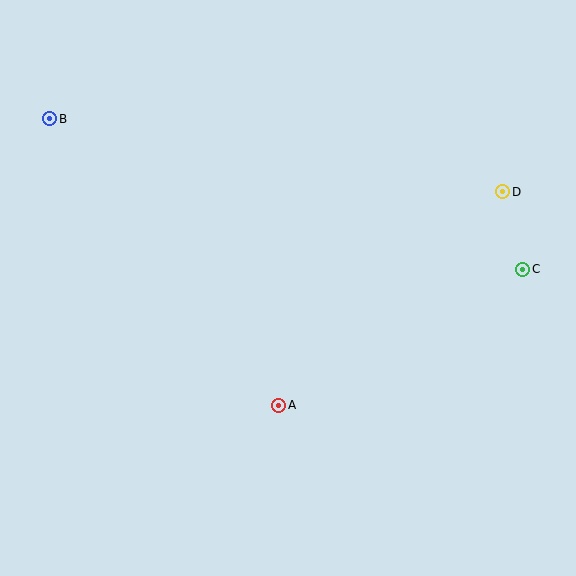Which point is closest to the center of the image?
Point A at (279, 405) is closest to the center.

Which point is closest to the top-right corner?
Point D is closest to the top-right corner.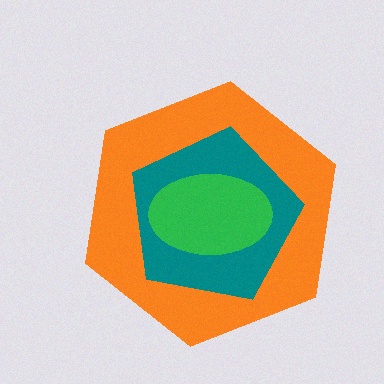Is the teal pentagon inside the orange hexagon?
Yes.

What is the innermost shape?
The green ellipse.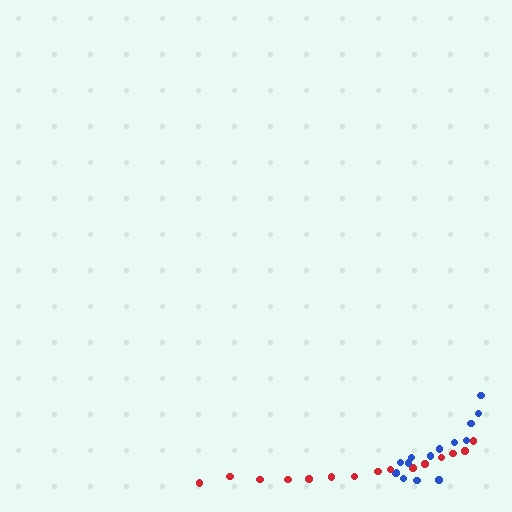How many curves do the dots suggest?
There are 2 distinct paths.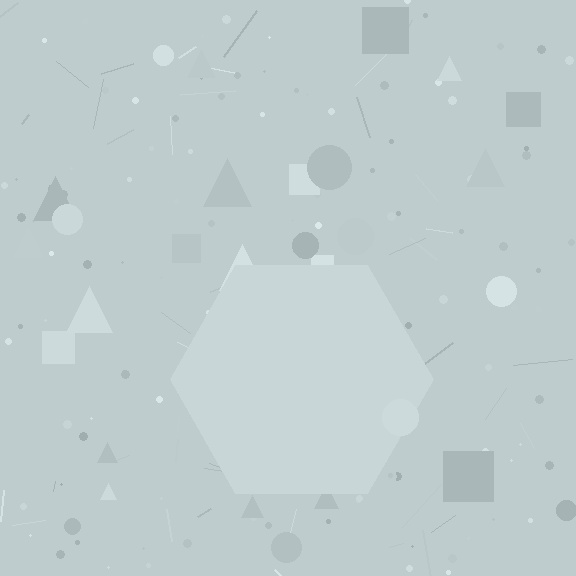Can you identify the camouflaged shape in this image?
The camouflaged shape is a hexagon.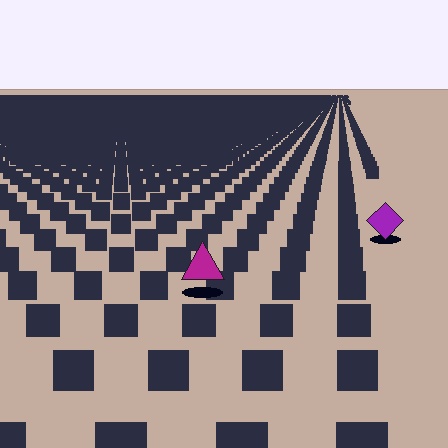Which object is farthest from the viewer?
The purple diamond is farthest from the viewer. It appears smaller and the ground texture around it is denser.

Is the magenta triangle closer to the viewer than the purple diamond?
Yes. The magenta triangle is closer — you can tell from the texture gradient: the ground texture is coarser near it.